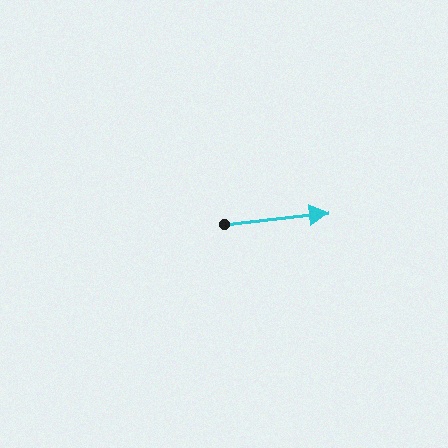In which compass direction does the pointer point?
East.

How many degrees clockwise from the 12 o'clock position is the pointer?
Approximately 84 degrees.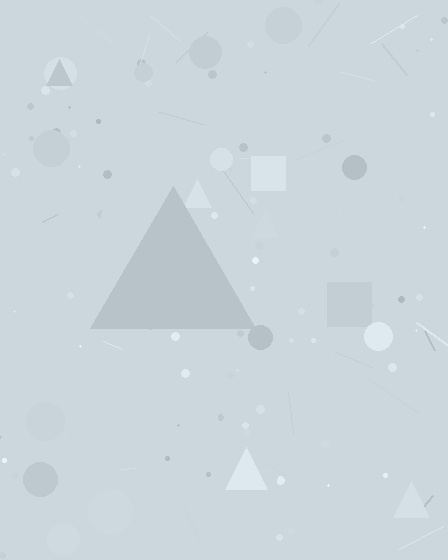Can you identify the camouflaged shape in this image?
The camouflaged shape is a triangle.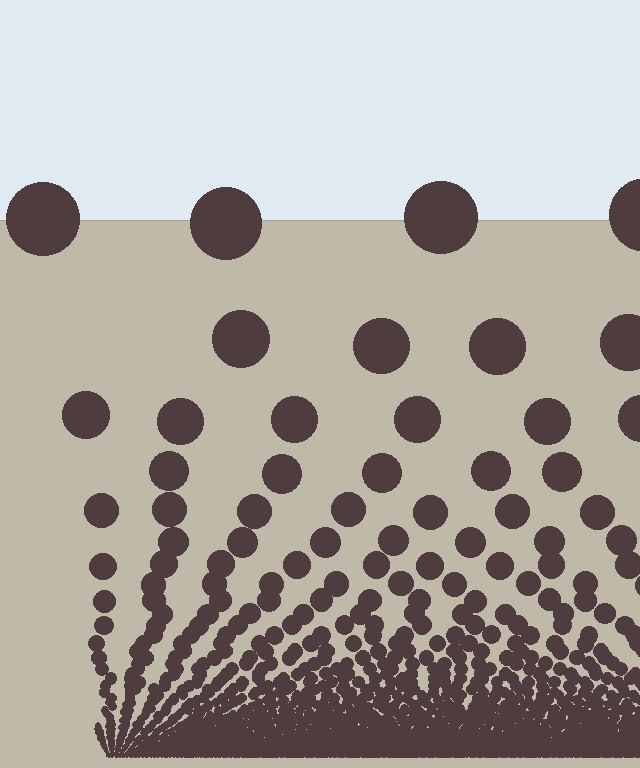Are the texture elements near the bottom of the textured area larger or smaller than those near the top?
Smaller. The gradient is inverted — elements near the bottom are smaller and denser.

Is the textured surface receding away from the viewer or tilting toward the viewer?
The surface appears to tilt toward the viewer. Texture elements get larger and sparser toward the top.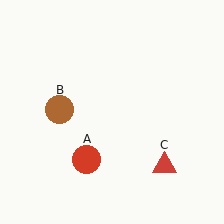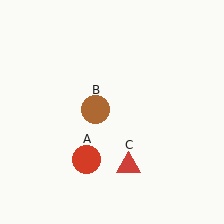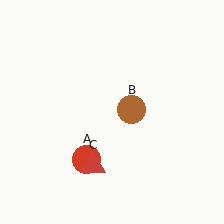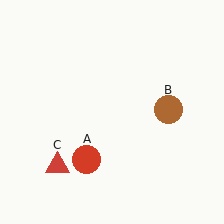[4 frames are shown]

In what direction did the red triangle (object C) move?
The red triangle (object C) moved left.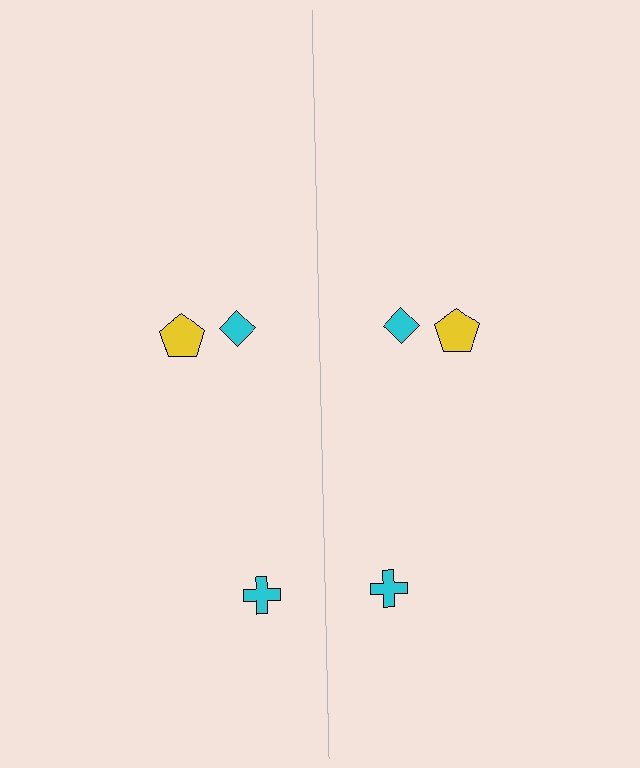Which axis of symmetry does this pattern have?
The pattern has a vertical axis of symmetry running through the center of the image.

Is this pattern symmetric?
Yes, this pattern has bilateral (reflection) symmetry.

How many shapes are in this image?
There are 6 shapes in this image.